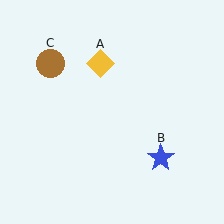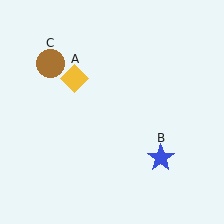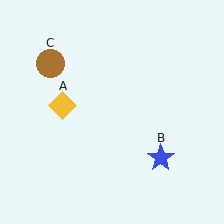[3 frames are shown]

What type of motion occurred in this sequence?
The yellow diamond (object A) rotated counterclockwise around the center of the scene.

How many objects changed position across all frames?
1 object changed position: yellow diamond (object A).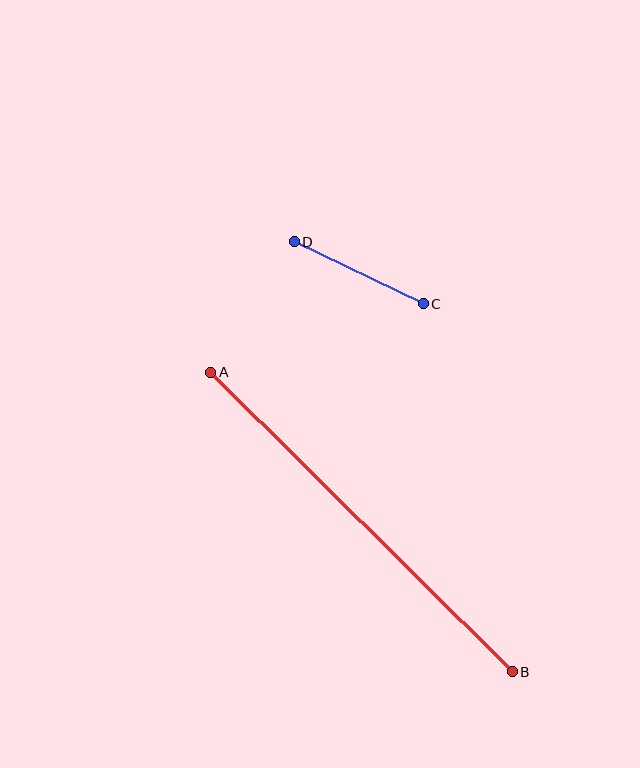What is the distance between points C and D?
The distance is approximately 143 pixels.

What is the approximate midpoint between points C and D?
The midpoint is at approximately (359, 273) pixels.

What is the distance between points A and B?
The distance is approximately 425 pixels.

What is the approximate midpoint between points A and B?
The midpoint is at approximately (361, 522) pixels.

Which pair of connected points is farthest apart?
Points A and B are farthest apart.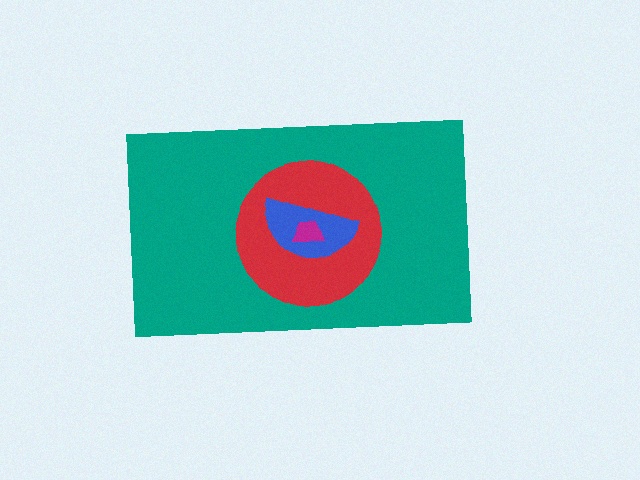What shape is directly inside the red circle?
The blue semicircle.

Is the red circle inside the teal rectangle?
Yes.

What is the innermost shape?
The magenta trapezoid.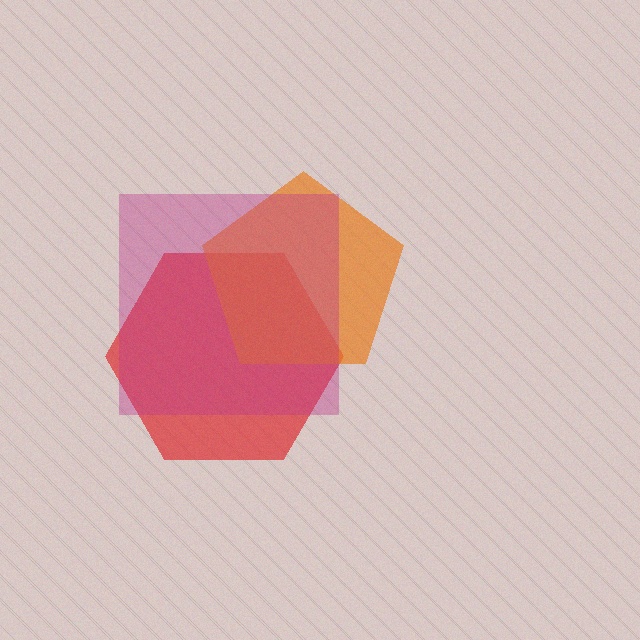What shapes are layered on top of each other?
The layered shapes are: a red hexagon, an orange pentagon, a magenta square.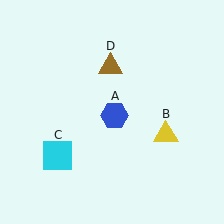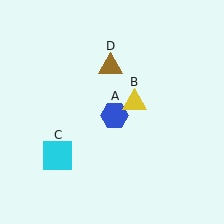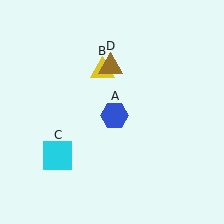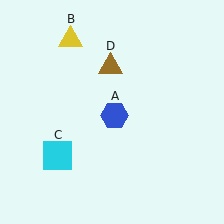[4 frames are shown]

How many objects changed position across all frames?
1 object changed position: yellow triangle (object B).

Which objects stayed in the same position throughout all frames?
Blue hexagon (object A) and cyan square (object C) and brown triangle (object D) remained stationary.